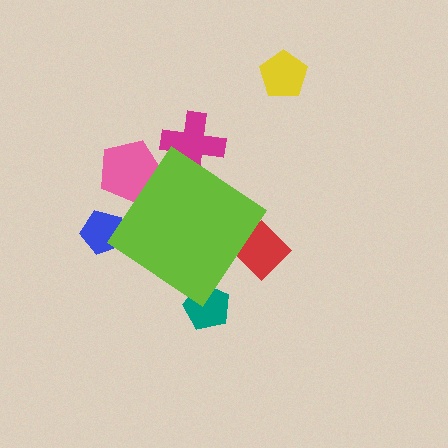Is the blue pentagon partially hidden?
Yes, the blue pentagon is partially hidden behind the lime diamond.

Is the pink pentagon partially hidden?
Yes, the pink pentagon is partially hidden behind the lime diamond.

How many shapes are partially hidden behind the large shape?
5 shapes are partially hidden.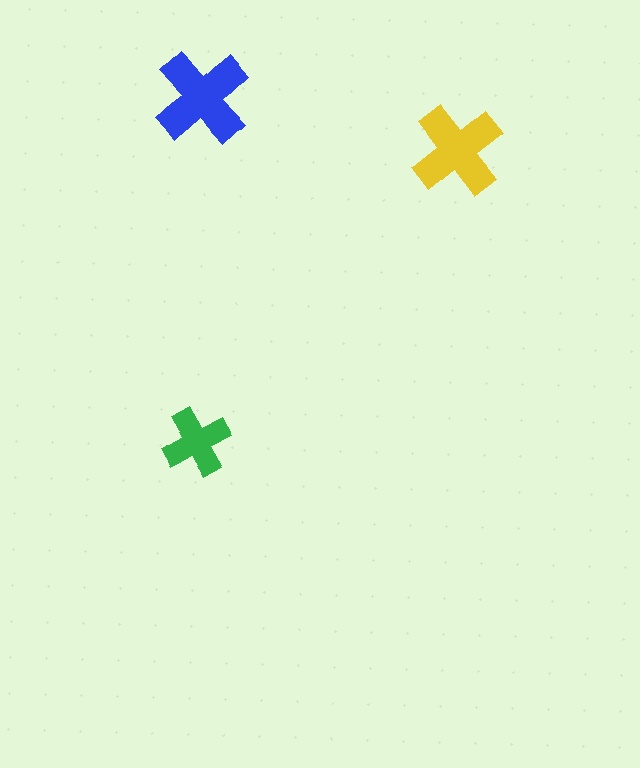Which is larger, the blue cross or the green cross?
The blue one.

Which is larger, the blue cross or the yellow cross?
The blue one.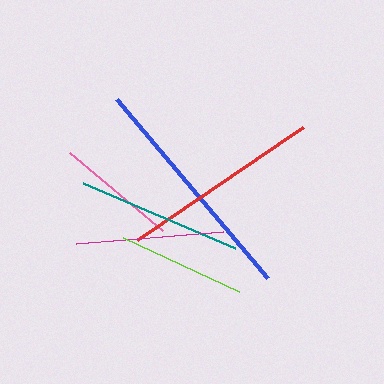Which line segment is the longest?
The blue line is the longest at approximately 233 pixels.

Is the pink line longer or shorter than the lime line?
The lime line is longer than the pink line.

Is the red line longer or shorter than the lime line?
The red line is longer than the lime line.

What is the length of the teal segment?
The teal segment is approximately 166 pixels long.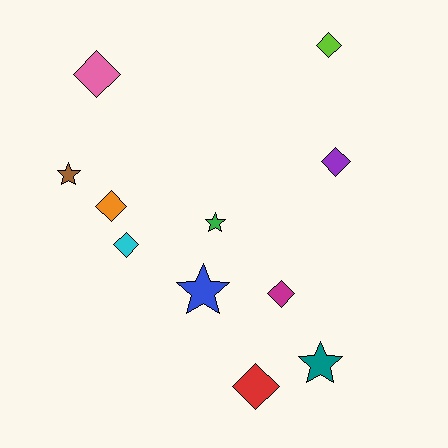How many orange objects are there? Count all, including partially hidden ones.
There is 1 orange object.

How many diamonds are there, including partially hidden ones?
There are 7 diamonds.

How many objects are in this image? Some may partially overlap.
There are 11 objects.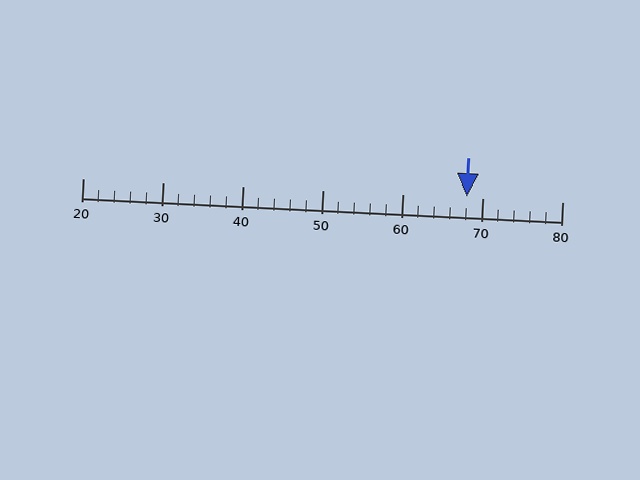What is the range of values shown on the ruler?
The ruler shows values from 20 to 80.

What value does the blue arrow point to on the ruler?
The blue arrow points to approximately 68.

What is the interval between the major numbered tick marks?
The major tick marks are spaced 10 units apart.